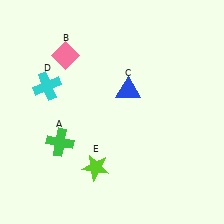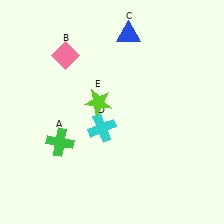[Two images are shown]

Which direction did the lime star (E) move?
The lime star (E) moved up.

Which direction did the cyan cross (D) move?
The cyan cross (D) moved right.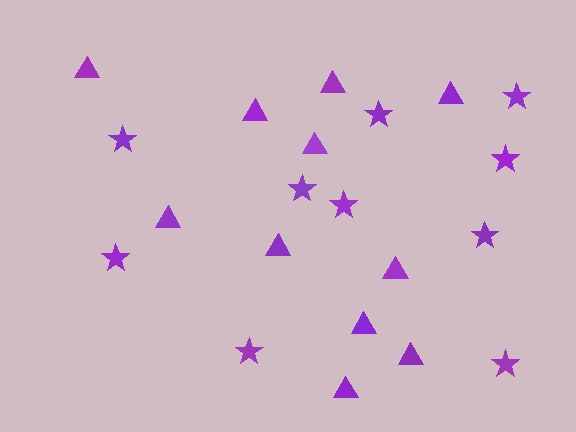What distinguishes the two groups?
There are 2 groups: one group of triangles (11) and one group of stars (10).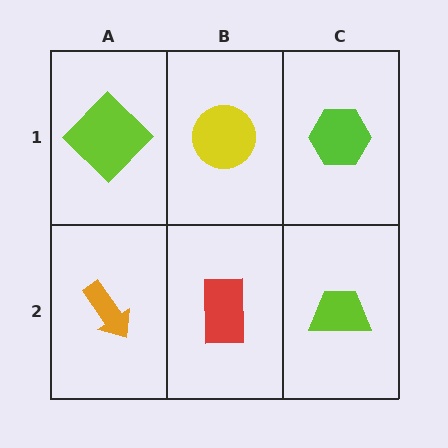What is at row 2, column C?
A lime trapezoid.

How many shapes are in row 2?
3 shapes.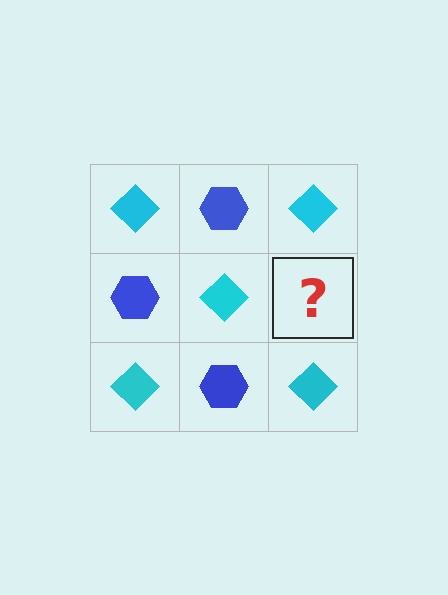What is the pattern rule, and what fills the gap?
The rule is that it alternates cyan diamond and blue hexagon in a checkerboard pattern. The gap should be filled with a blue hexagon.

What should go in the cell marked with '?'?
The missing cell should contain a blue hexagon.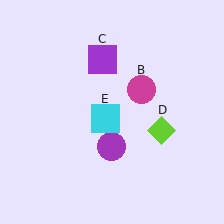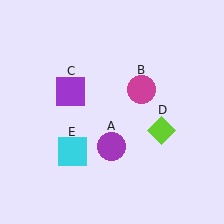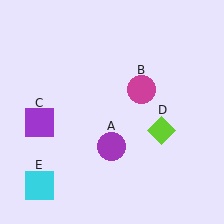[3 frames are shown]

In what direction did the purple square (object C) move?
The purple square (object C) moved down and to the left.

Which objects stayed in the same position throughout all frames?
Purple circle (object A) and magenta circle (object B) and lime diamond (object D) remained stationary.